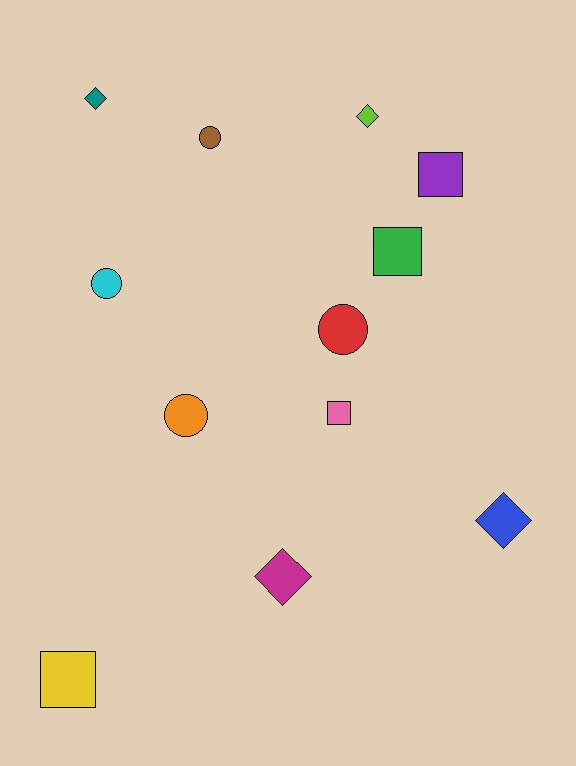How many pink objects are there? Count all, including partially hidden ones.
There is 1 pink object.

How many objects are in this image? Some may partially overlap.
There are 12 objects.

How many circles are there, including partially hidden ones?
There are 4 circles.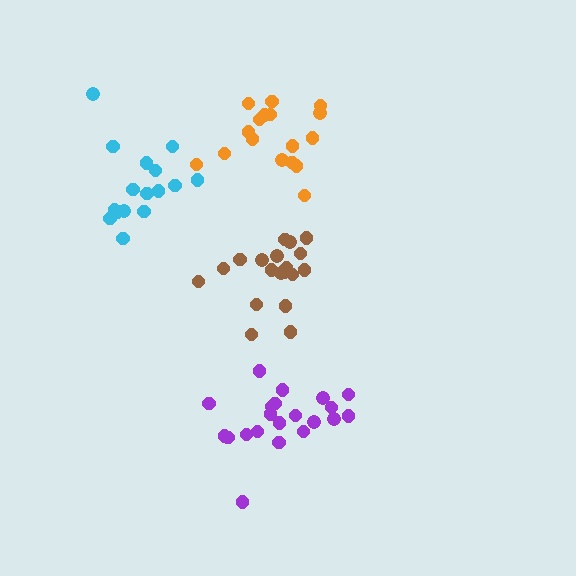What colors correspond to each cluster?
The clusters are colored: orange, purple, brown, cyan.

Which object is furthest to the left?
The cyan cluster is leftmost.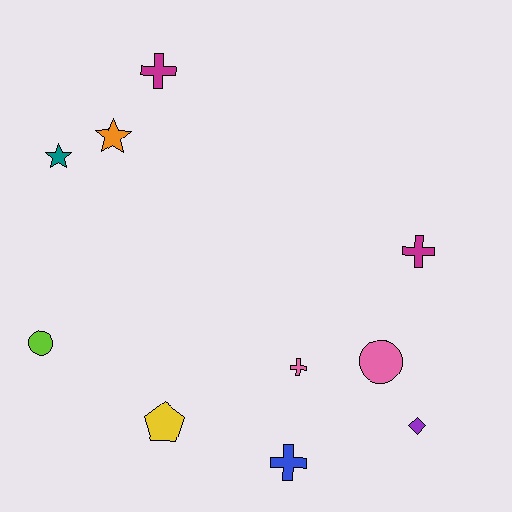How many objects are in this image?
There are 10 objects.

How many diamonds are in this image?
There is 1 diamond.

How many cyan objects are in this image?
There are no cyan objects.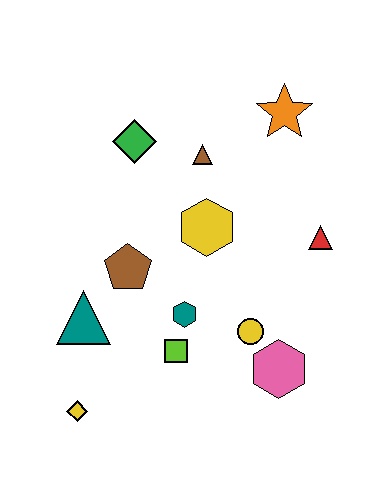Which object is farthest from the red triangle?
The yellow diamond is farthest from the red triangle.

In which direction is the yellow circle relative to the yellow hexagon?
The yellow circle is below the yellow hexagon.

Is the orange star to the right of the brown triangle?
Yes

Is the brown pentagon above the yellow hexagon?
No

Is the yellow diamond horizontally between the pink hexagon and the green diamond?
No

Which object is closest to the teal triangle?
The brown pentagon is closest to the teal triangle.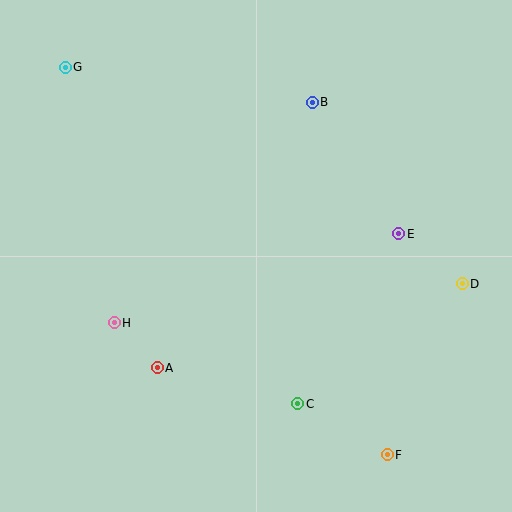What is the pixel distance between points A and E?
The distance between A and E is 276 pixels.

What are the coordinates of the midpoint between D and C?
The midpoint between D and C is at (380, 344).